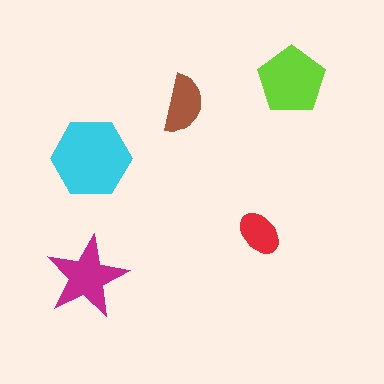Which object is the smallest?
The red ellipse.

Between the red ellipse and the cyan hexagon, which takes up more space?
The cyan hexagon.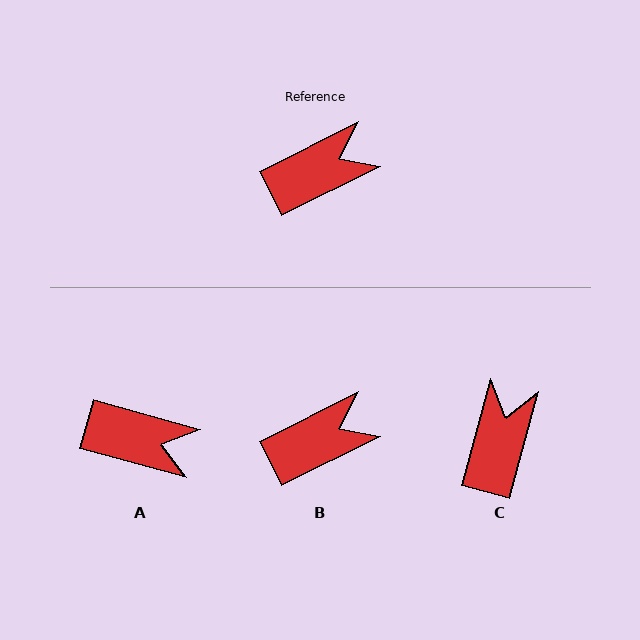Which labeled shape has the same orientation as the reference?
B.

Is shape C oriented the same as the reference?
No, it is off by about 49 degrees.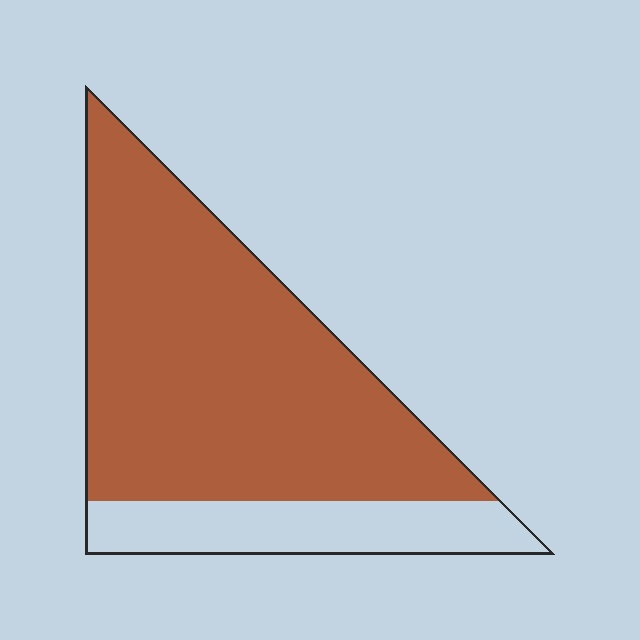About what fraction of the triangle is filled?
About four fifths (4/5).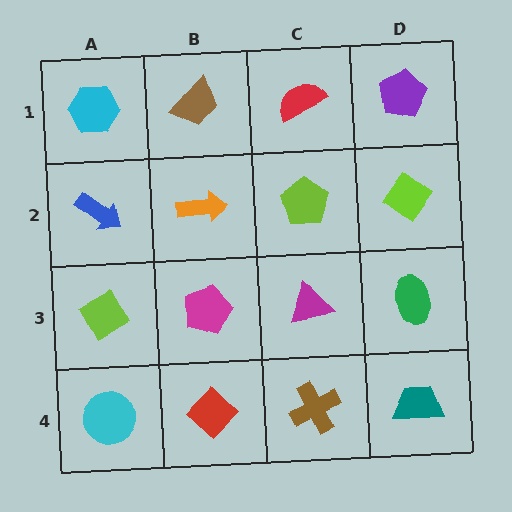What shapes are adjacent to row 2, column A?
A cyan hexagon (row 1, column A), a lime diamond (row 3, column A), an orange arrow (row 2, column B).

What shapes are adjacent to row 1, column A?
A blue arrow (row 2, column A), a brown trapezoid (row 1, column B).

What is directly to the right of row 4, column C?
A teal trapezoid.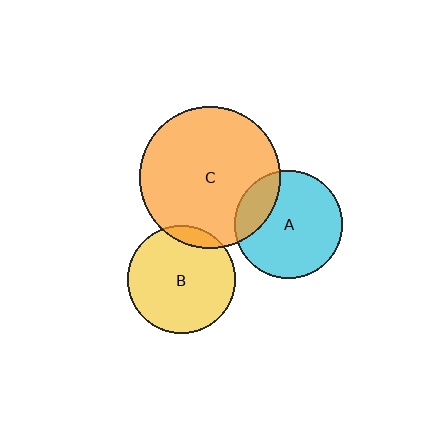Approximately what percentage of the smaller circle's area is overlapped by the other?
Approximately 20%.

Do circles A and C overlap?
Yes.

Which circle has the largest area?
Circle C (orange).